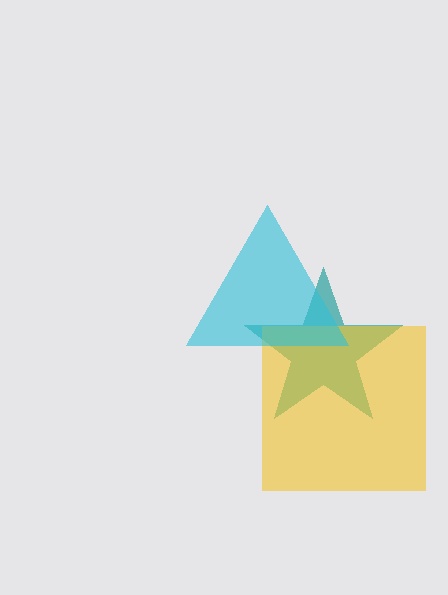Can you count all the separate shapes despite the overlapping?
Yes, there are 3 separate shapes.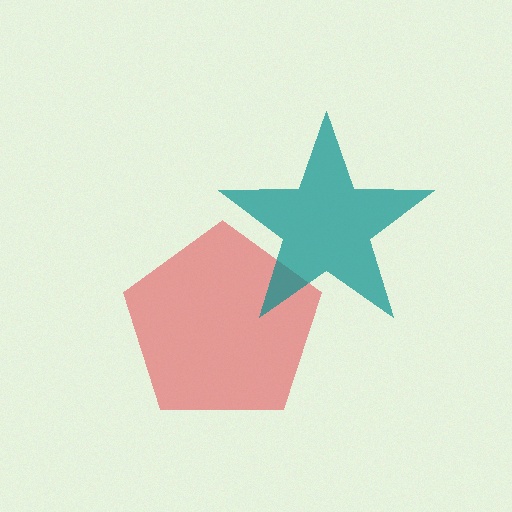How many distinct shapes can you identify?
There are 2 distinct shapes: a red pentagon, a teal star.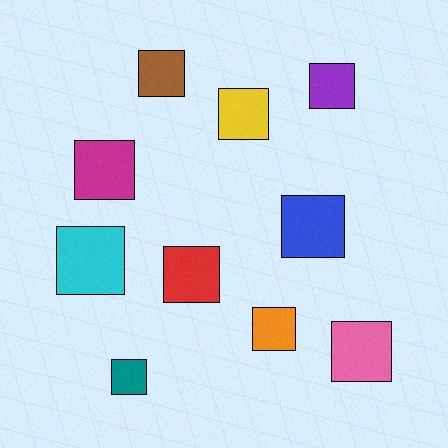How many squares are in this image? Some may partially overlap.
There are 10 squares.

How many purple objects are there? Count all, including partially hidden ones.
There is 1 purple object.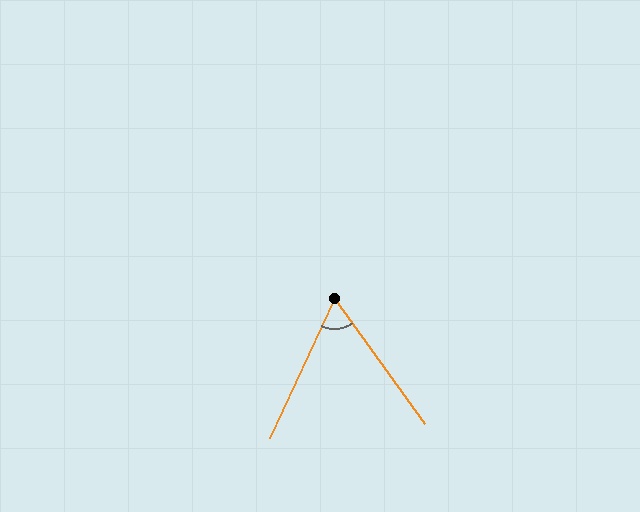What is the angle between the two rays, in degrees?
Approximately 61 degrees.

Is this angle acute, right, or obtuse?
It is acute.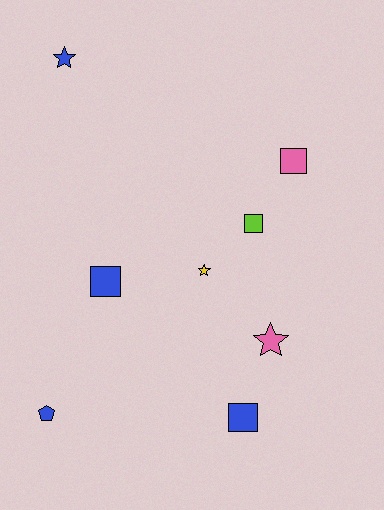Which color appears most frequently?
Blue, with 4 objects.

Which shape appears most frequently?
Square, with 4 objects.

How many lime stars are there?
There are no lime stars.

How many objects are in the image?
There are 8 objects.